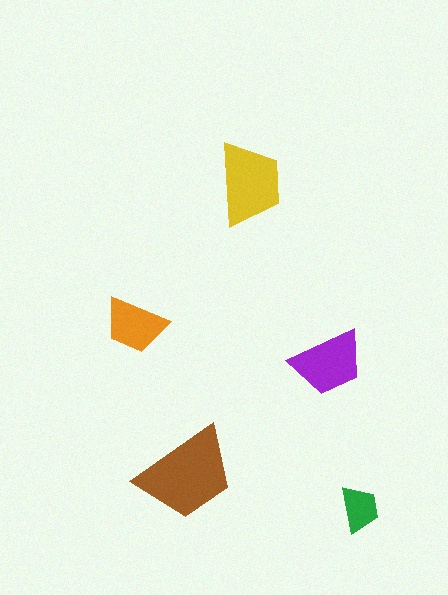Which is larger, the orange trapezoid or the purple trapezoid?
The purple one.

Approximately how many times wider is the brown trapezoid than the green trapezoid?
About 2 times wider.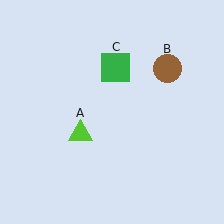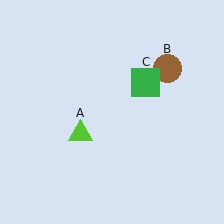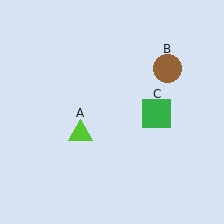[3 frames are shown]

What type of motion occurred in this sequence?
The green square (object C) rotated clockwise around the center of the scene.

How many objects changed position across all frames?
1 object changed position: green square (object C).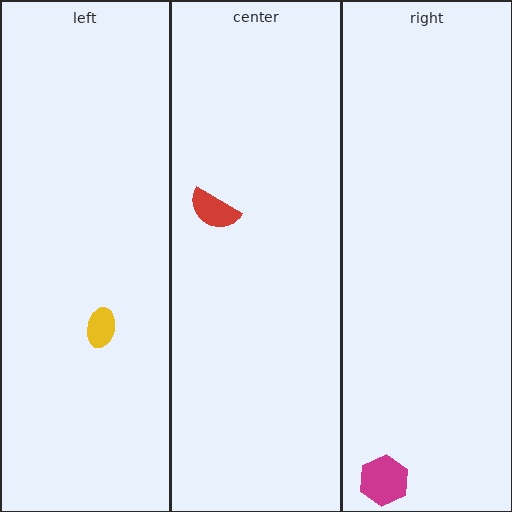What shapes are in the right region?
The magenta hexagon.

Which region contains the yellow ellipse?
The left region.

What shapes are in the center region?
The red semicircle.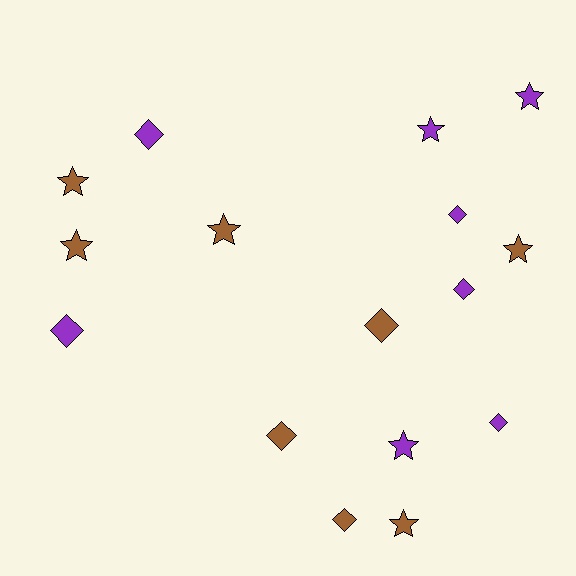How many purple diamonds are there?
There are 5 purple diamonds.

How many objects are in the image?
There are 16 objects.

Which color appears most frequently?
Brown, with 8 objects.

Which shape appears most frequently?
Diamond, with 8 objects.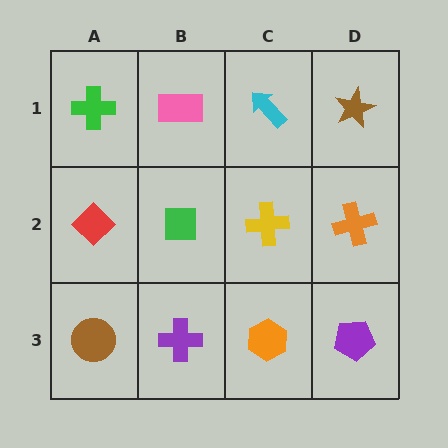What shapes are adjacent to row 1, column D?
An orange cross (row 2, column D), a cyan arrow (row 1, column C).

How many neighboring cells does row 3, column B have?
3.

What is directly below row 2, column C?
An orange hexagon.